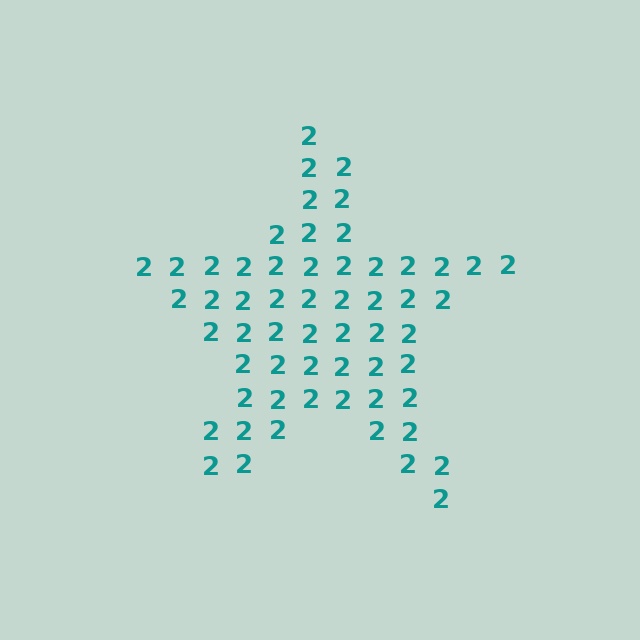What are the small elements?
The small elements are digit 2's.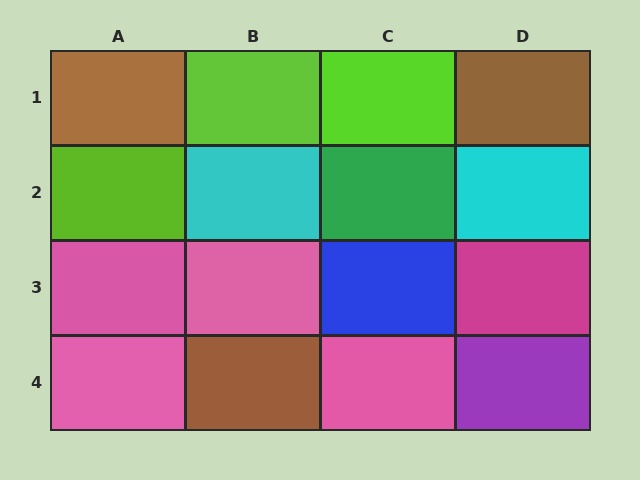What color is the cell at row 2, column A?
Lime.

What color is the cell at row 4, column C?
Pink.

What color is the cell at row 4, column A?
Pink.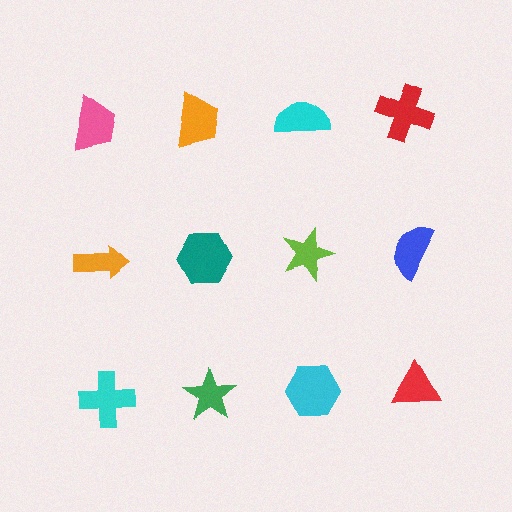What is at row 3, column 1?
A cyan cross.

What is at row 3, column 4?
A red triangle.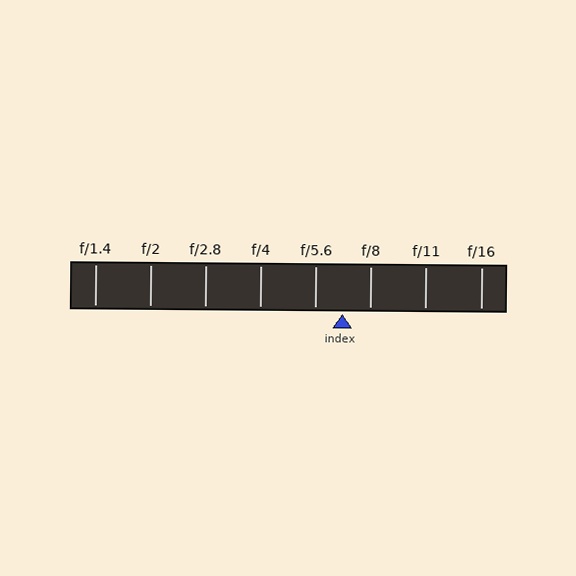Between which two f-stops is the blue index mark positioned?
The index mark is between f/5.6 and f/8.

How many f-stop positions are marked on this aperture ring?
There are 8 f-stop positions marked.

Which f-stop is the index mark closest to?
The index mark is closest to f/5.6.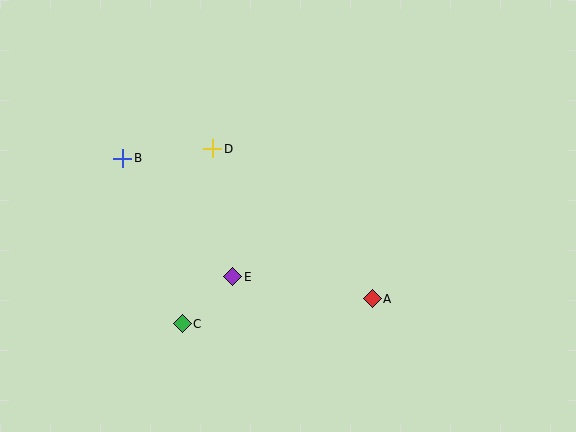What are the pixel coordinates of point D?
Point D is at (213, 149).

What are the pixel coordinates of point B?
Point B is at (123, 158).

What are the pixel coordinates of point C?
Point C is at (182, 324).